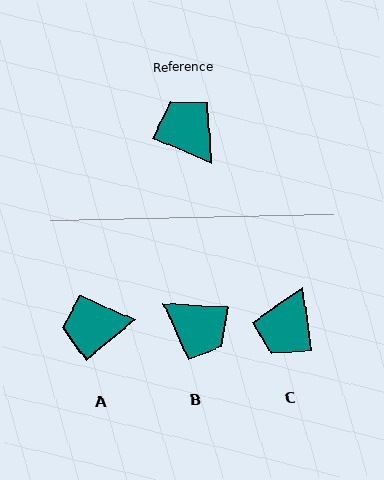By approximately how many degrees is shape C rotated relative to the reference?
Approximately 121 degrees counter-clockwise.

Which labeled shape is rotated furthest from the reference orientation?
B, about 160 degrees away.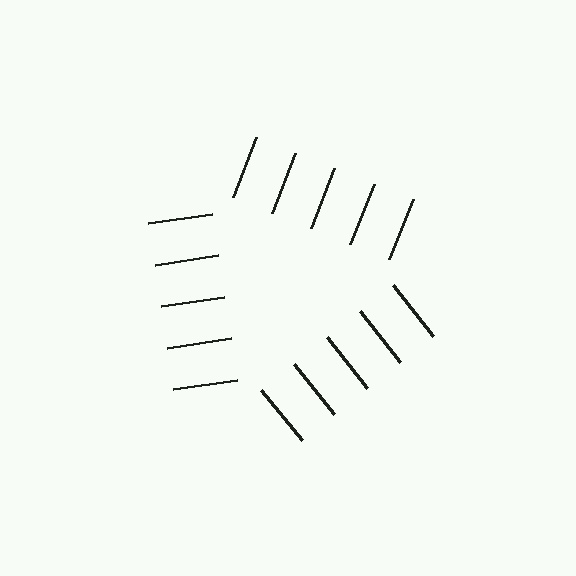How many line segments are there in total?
15 — 5 along each of the 3 edges.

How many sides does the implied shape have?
3 sides — the line-ends trace a triangle.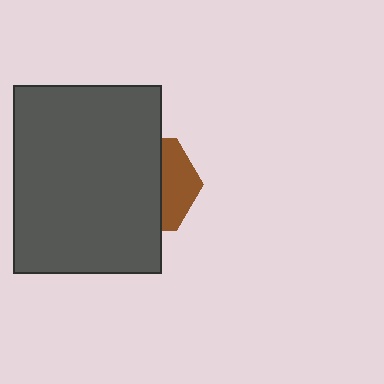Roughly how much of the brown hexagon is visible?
A small part of it is visible (roughly 36%).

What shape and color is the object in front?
The object in front is a dark gray rectangle.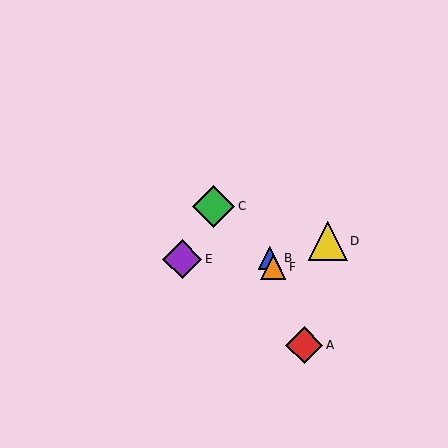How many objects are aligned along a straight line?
3 objects (A, B, F) are aligned along a straight line.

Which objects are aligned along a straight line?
Objects A, B, F are aligned along a straight line.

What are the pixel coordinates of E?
Object E is at (182, 259).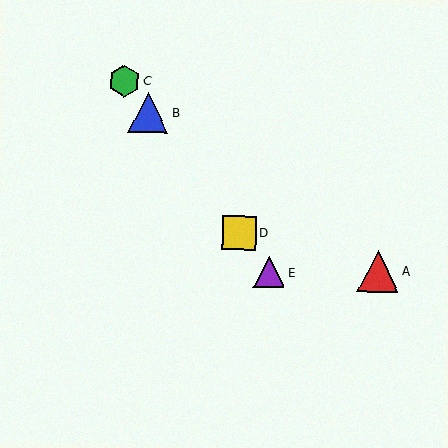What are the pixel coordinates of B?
Object B is at (148, 112).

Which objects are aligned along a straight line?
Objects B, C, D, E are aligned along a straight line.